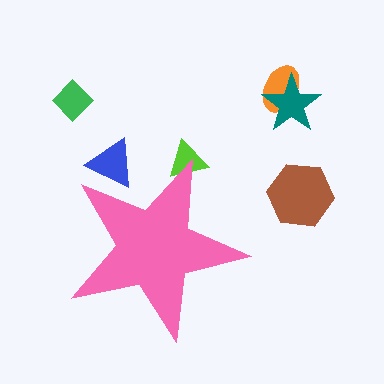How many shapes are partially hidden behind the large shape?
2 shapes are partially hidden.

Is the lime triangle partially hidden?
Yes, the lime triangle is partially hidden behind the pink star.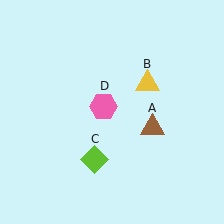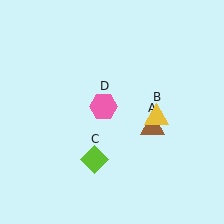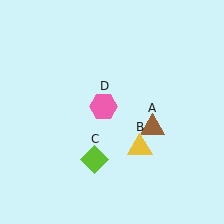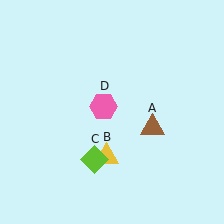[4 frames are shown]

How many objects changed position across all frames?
1 object changed position: yellow triangle (object B).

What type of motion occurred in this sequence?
The yellow triangle (object B) rotated clockwise around the center of the scene.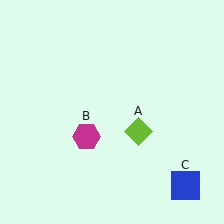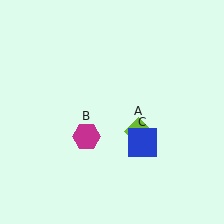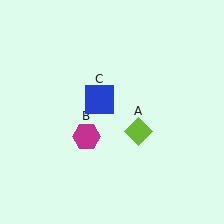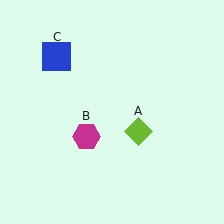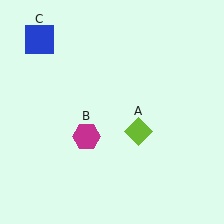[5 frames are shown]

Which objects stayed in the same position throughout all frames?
Lime diamond (object A) and magenta hexagon (object B) remained stationary.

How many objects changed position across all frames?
1 object changed position: blue square (object C).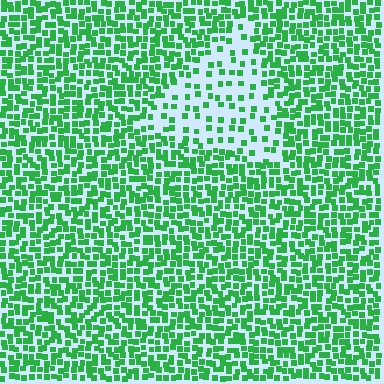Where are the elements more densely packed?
The elements are more densely packed outside the triangle boundary.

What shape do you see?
I see a triangle.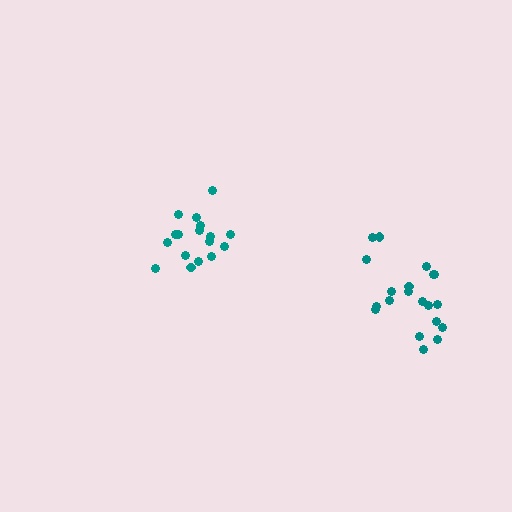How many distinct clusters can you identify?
There are 2 distinct clusters.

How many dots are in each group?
Group 1: 20 dots, Group 2: 17 dots (37 total).